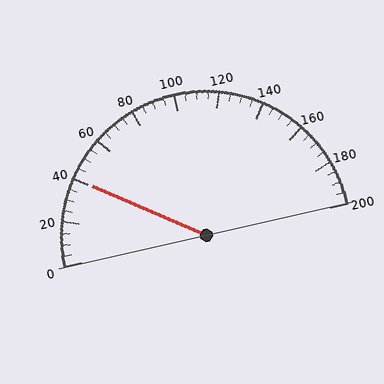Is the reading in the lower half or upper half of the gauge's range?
The reading is in the lower half of the range (0 to 200).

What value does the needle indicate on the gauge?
The needle indicates approximately 40.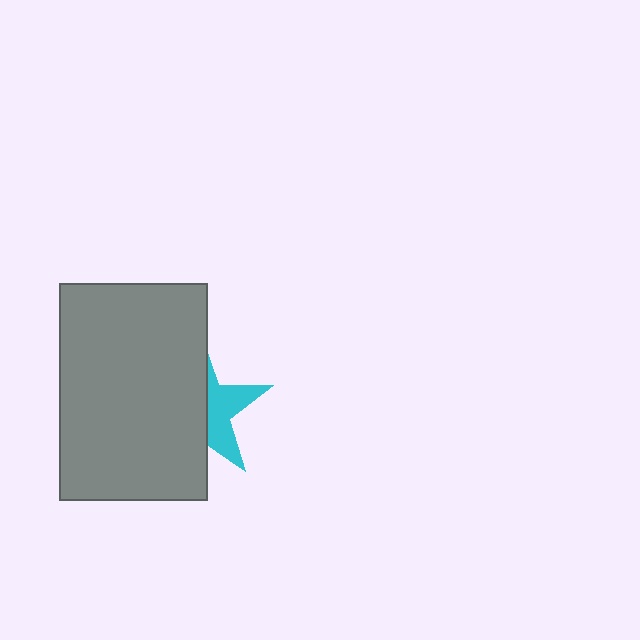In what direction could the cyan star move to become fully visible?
The cyan star could move right. That would shift it out from behind the gray rectangle entirely.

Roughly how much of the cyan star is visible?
A small part of it is visible (roughly 40%).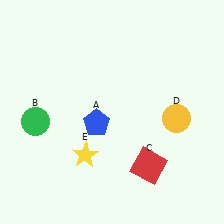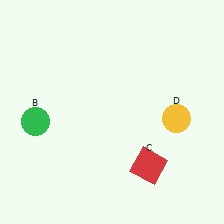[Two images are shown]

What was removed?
The blue pentagon (A), the yellow star (E) were removed in Image 2.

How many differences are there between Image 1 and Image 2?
There are 2 differences between the two images.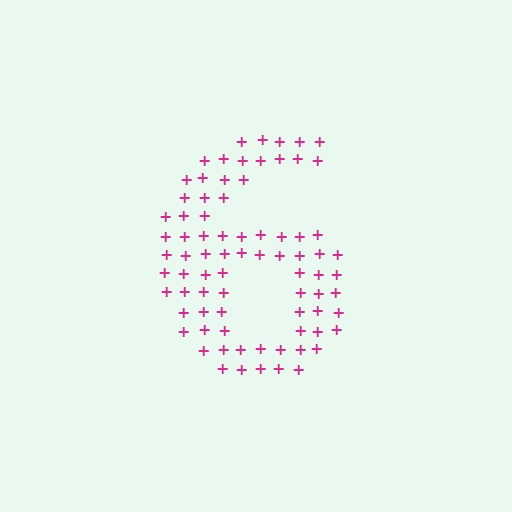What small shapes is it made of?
It is made of small plus signs.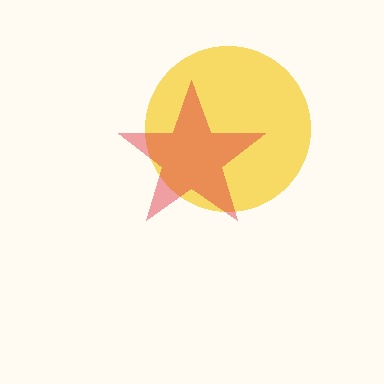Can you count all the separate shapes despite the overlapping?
Yes, there are 2 separate shapes.